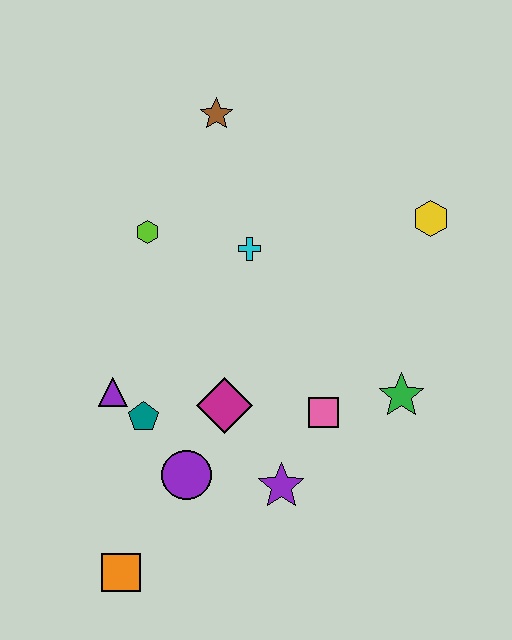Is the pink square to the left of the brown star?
No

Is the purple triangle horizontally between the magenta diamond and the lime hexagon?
No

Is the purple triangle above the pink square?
Yes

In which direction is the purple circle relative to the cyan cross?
The purple circle is below the cyan cross.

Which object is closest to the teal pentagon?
The purple triangle is closest to the teal pentagon.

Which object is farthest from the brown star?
The orange square is farthest from the brown star.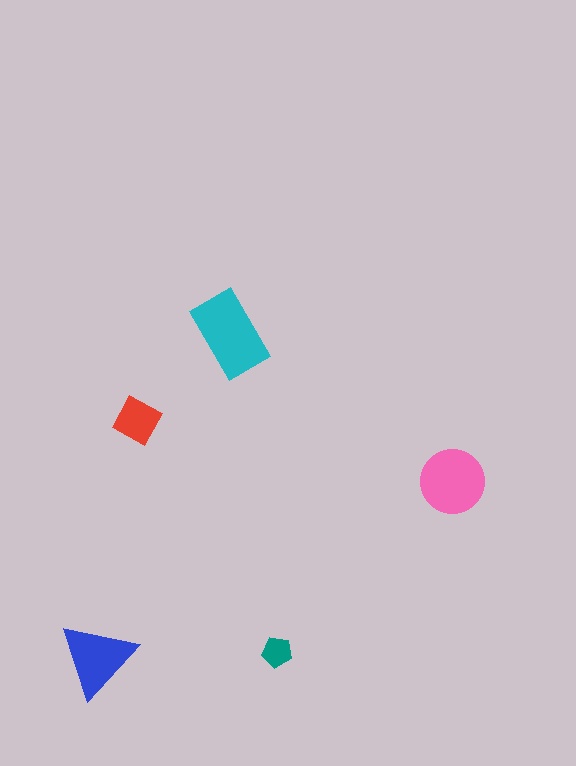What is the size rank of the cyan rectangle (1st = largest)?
1st.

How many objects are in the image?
There are 5 objects in the image.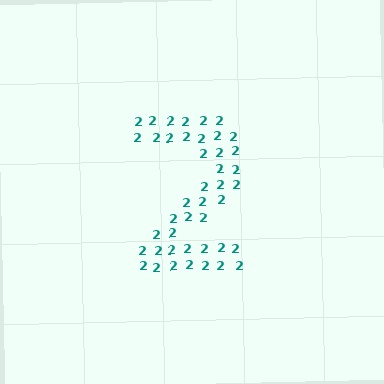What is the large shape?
The large shape is the digit 2.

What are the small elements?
The small elements are digit 2's.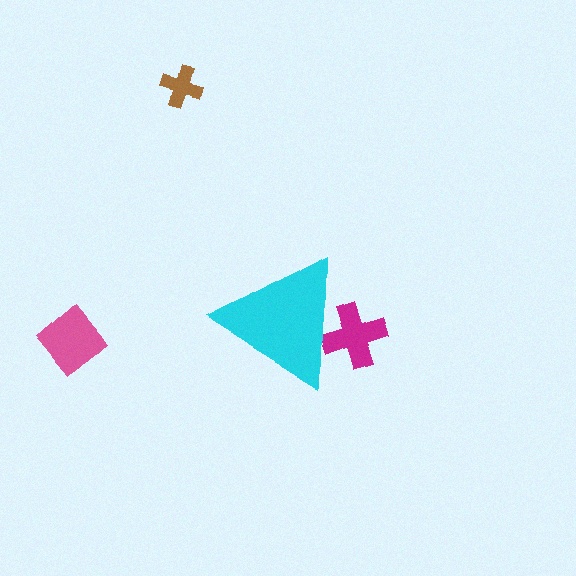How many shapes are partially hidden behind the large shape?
1 shape is partially hidden.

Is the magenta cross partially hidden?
Yes, the magenta cross is partially hidden behind the cyan triangle.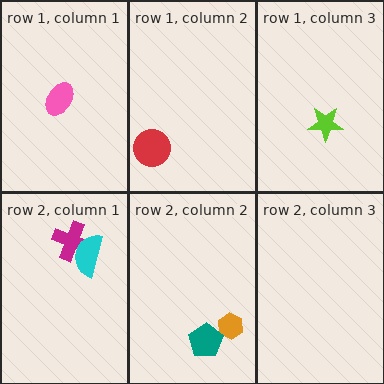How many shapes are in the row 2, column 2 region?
2.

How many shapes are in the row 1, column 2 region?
1.